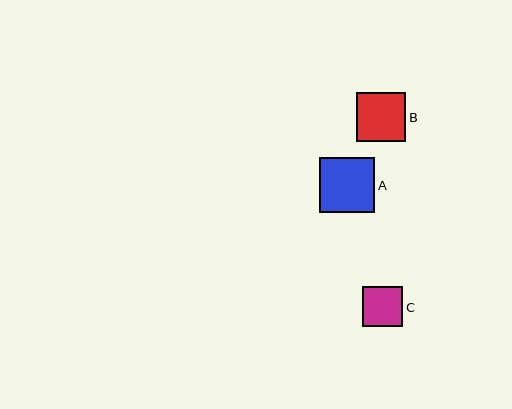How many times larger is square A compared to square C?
Square A is approximately 1.4 times the size of square C.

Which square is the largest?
Square A is the largest with a size of approximately 56 pixels.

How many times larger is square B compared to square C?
Square B is approximately 1.2 times the size of square C.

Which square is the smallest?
Square C is the smallest with a size of approximately 40 pixels.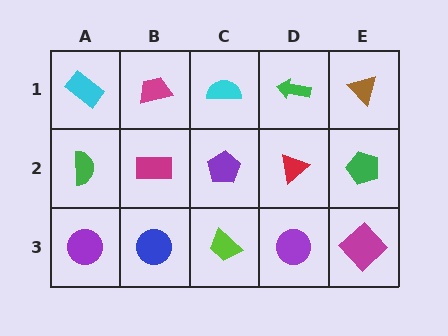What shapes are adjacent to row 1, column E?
A green pentagon (row 2, column E), a green arrow (row 1, column D).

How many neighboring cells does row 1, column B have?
3.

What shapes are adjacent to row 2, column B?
A magenta trapezoid (row 1, column B), a blue circle (row 3, column B), a green semicircle (row 2, column A), a purple pentagon (row 2, column C).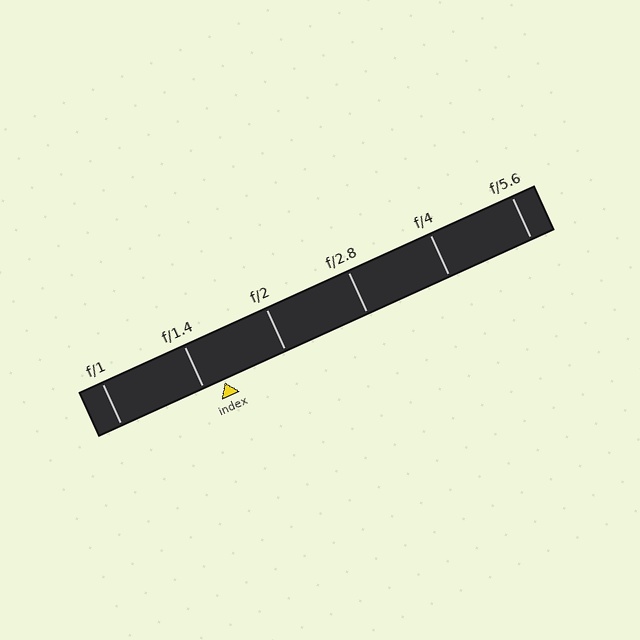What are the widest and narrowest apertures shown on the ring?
The widest aperture shown is f/1 and the narrowest is f/5.6.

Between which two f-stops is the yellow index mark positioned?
The index mark is between f/1.4 and f/2.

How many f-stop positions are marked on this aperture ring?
There are 6 f-stop positions marked.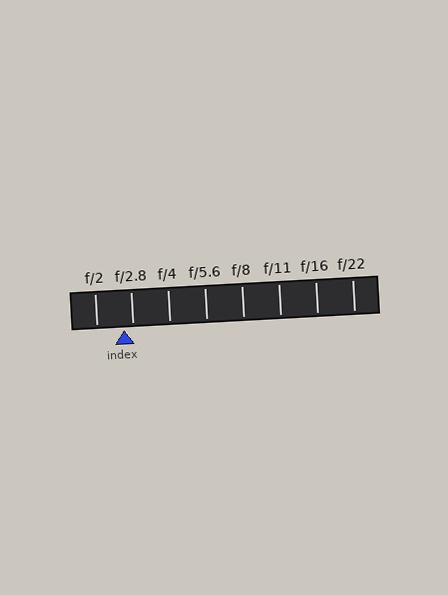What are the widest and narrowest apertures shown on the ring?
The widest aperture shown is f/2 and the narrowest is f/22.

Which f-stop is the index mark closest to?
The index mark is closest to f/2.8.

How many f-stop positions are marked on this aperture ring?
There are 8 f-stop positions marked.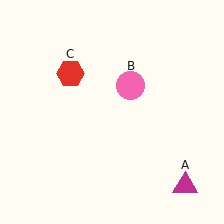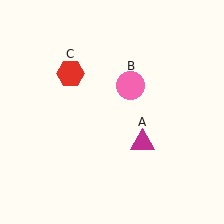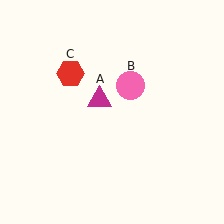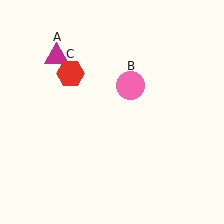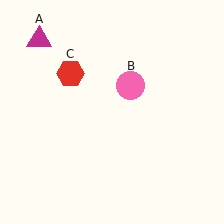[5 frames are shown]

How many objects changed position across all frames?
1 object changed position: magenta triangle (object A).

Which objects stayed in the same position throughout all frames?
Pink circle (object B) and red hexagon (object C) remained stationary.